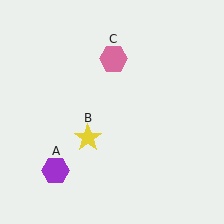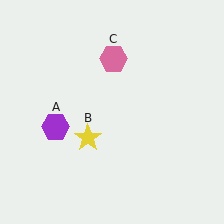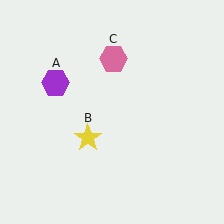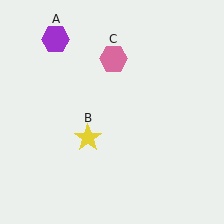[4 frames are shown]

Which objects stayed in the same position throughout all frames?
Yellow star (object B) and pink hexagon (object C) remained stationary.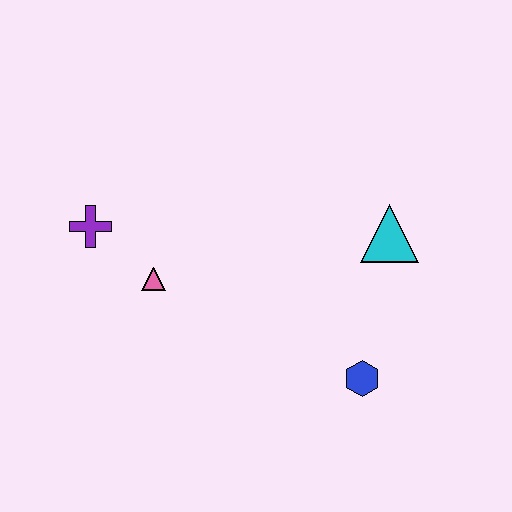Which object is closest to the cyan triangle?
The blue hexagon is closest to the cyan triangle.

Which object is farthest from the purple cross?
The blue hexagon is farthest from the purple cross.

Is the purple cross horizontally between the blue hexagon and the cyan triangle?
No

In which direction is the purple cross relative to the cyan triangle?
The purple cross is to the left of the cyan triangle.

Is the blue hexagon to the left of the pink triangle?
No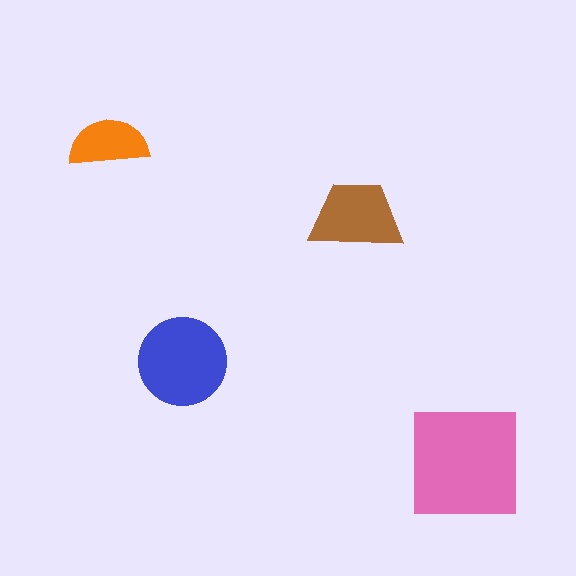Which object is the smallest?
The orange semicircle.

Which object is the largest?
The pink square.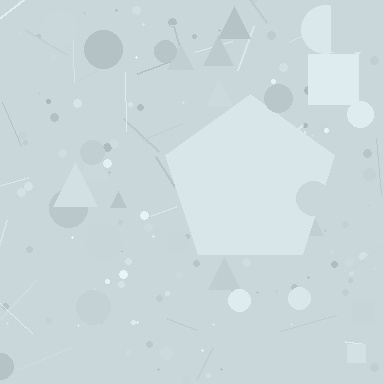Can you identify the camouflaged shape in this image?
The camouflaged shape is a pentagon.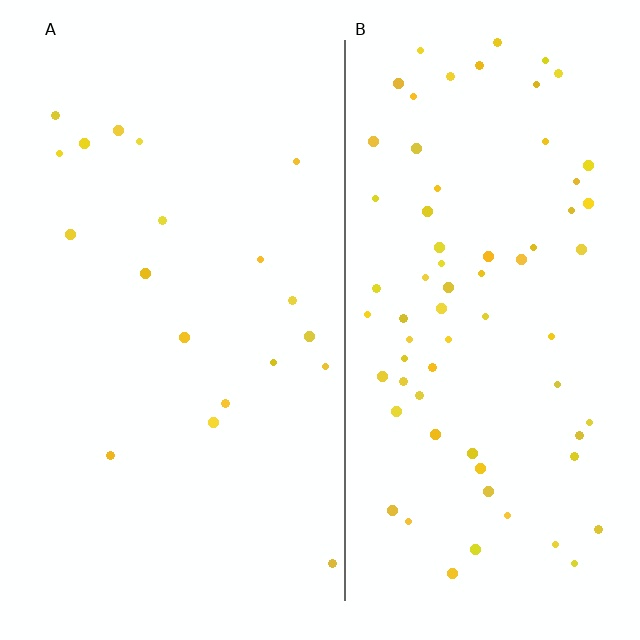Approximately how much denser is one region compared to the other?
Approximately 3.7× — region B over region A.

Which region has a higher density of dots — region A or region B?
B (the right).